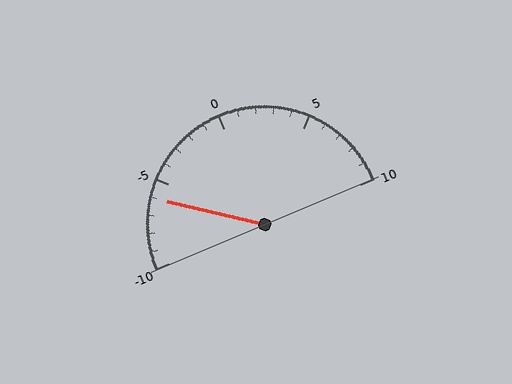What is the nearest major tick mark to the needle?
The nearest major tick mark is -5.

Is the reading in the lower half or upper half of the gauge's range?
The reading is in the lower half of the range (-10 to 10).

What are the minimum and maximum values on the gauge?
The gauge ranges from -10 to 10.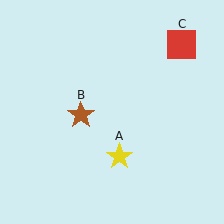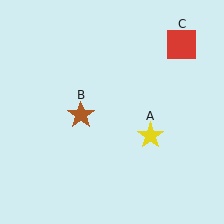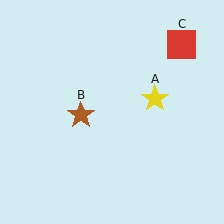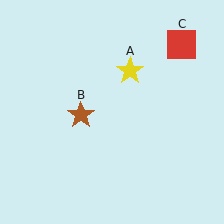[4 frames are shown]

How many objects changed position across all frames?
1 object changed position: yellow star (object A).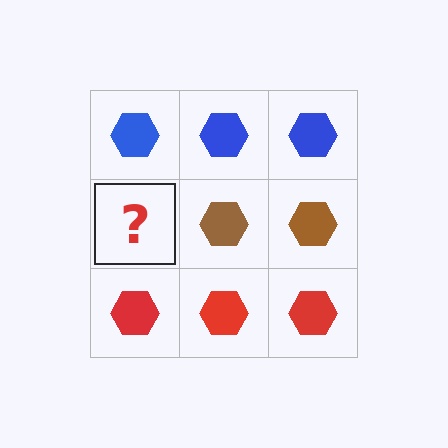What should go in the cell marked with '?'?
The missing cell should contain a brown hexagon.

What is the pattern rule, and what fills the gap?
The rule is that each row has a consistent color. The gap should be filled with a brown hexagon.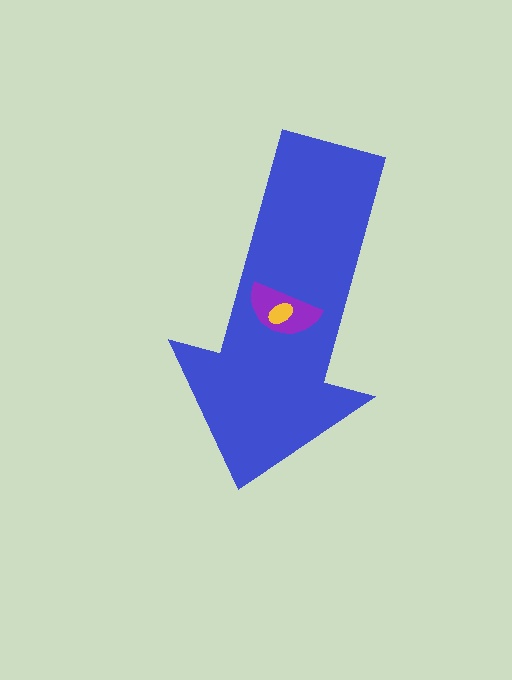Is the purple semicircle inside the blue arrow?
Yes.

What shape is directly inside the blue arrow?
The purple semicircle.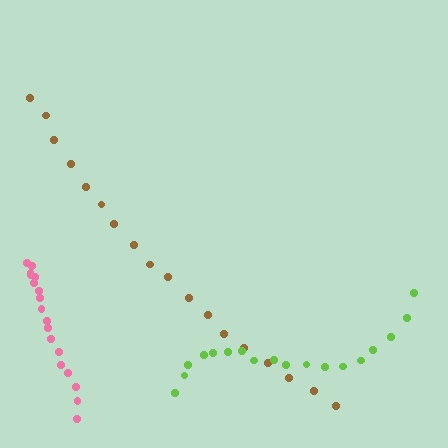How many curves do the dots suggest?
There are 3 distinct paths.